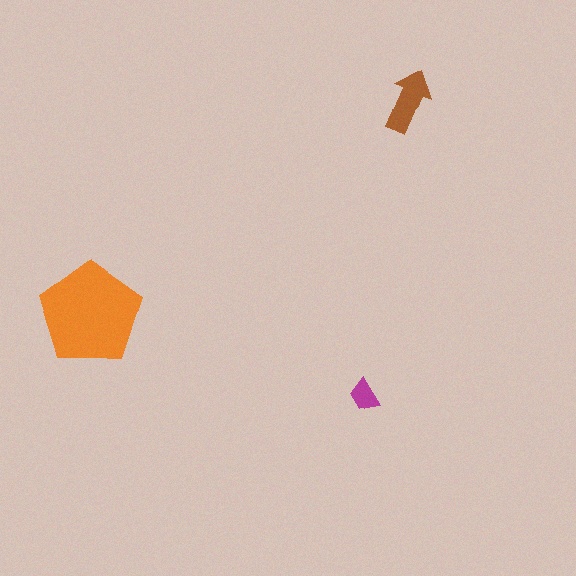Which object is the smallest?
The magenta trapezoid.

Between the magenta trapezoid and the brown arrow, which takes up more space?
The brown arrow.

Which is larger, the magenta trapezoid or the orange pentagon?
The orange pentagon.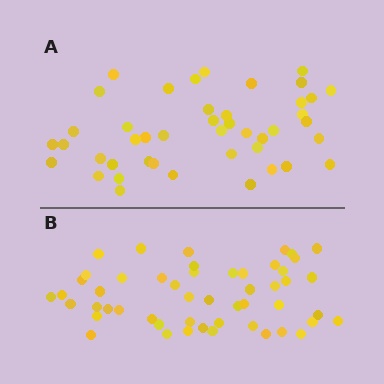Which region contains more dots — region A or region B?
Region B (the bottom region) has more dots.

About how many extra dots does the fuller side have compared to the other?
Region B has roughly 8 or so more dots than region A.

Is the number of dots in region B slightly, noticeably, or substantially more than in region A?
Region B has only slightly more — the two regions are fairly close. The ratio is roughly 1.2 to 1.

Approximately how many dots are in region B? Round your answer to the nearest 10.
About 50 dots. (The exact count is 51, which rounds to 50.)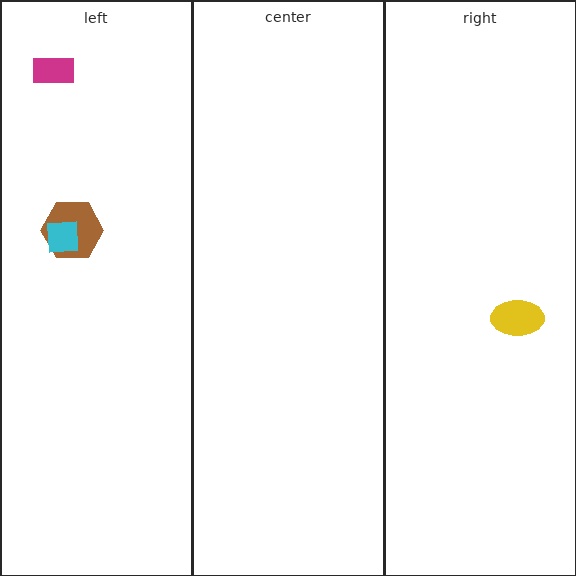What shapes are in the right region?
The yellow ellipse.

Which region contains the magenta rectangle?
The left region.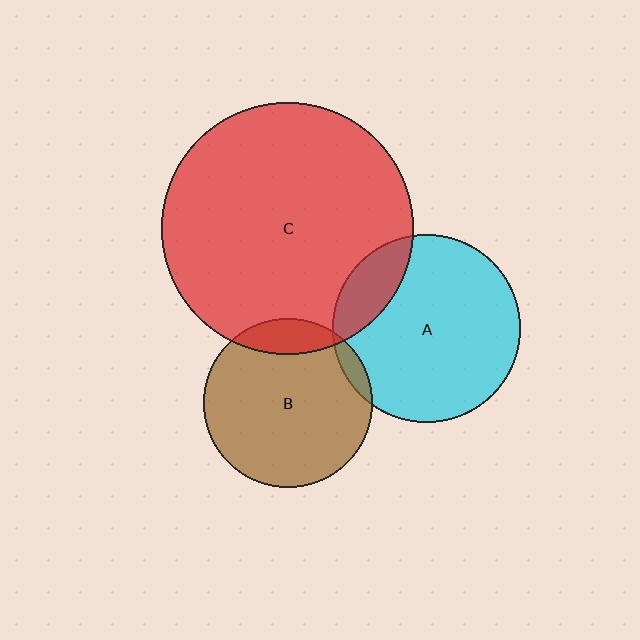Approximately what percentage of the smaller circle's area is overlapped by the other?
Approximately 5%.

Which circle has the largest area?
Circle C (red).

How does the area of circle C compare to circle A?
Approximately 1.8 times.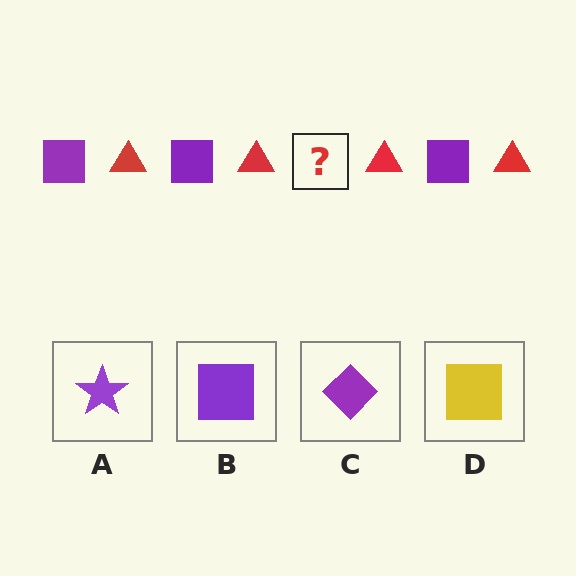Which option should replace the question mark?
Option B.